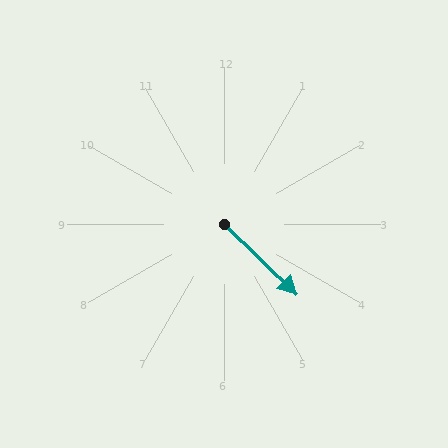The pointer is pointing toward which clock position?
Roughly 4 o'clock.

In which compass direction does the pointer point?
Southeast.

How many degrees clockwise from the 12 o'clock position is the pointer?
Approximately 134 degrees.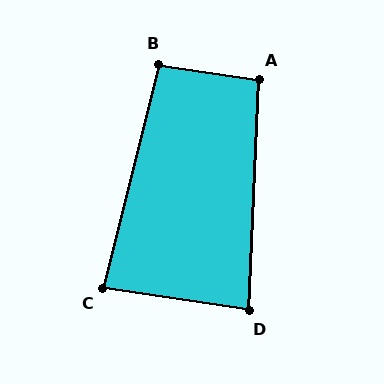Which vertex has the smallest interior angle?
D, at approximately 84 degrees.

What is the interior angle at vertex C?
Approximately 84 degrees (acute).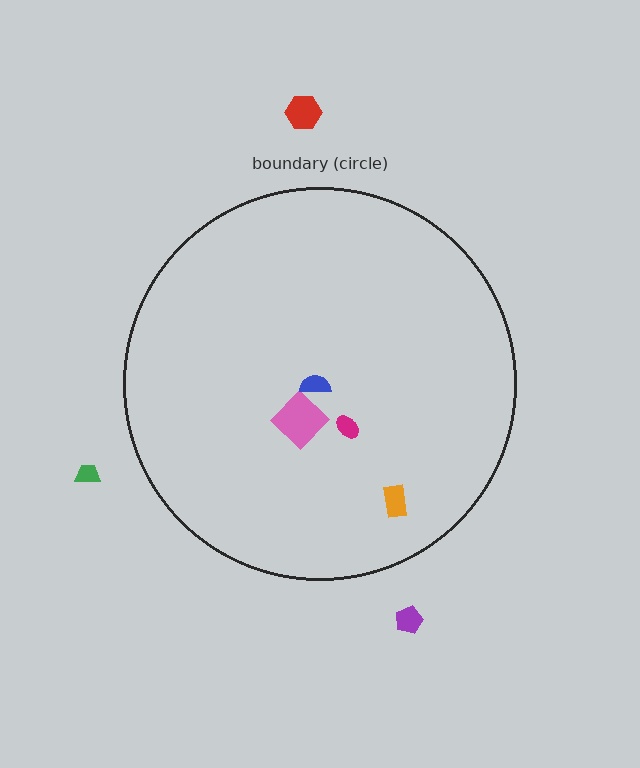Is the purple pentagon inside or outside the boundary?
Outside.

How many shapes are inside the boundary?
4 inside, 3 outside.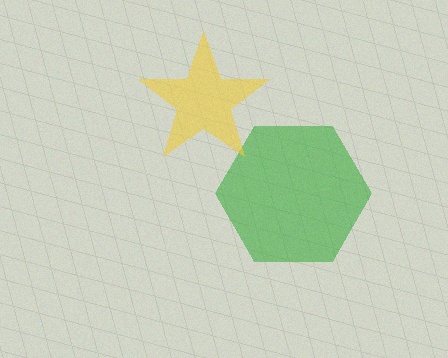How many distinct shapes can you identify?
There are 2 distinct shapes: a green hexagon, a yellow star.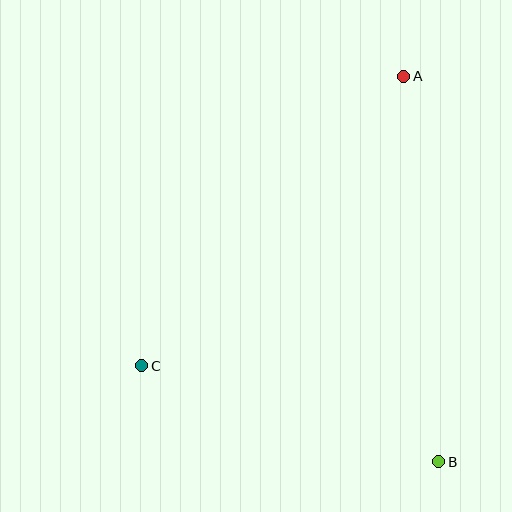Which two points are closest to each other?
Points B and C are closest to each other.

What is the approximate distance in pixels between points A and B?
The distance between A and B is approximately 387 pixels.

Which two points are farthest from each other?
Points A and C are farthest from each other.